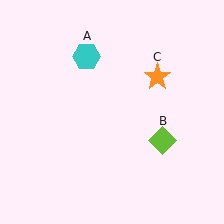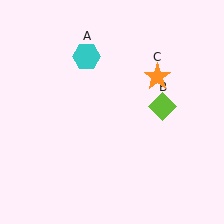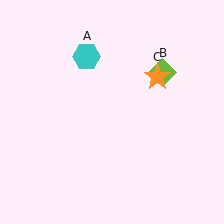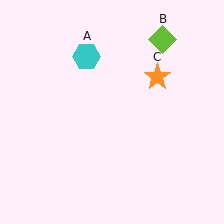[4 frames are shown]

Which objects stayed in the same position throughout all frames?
Cyan hexagon (object A) and orange star (object C) remained stationary.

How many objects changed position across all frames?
1 object changed position: lime diamond (object B).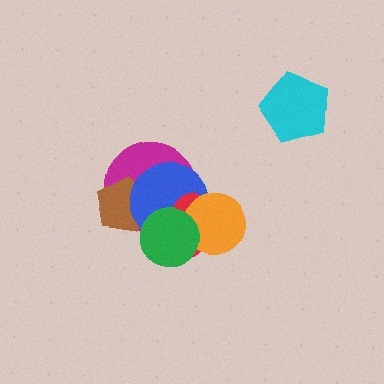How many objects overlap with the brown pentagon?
2 objects overlap with the brown pentagon.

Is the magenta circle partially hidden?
Yes, it is partially covered by another shape.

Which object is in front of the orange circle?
The green circle is in front of the orange circle.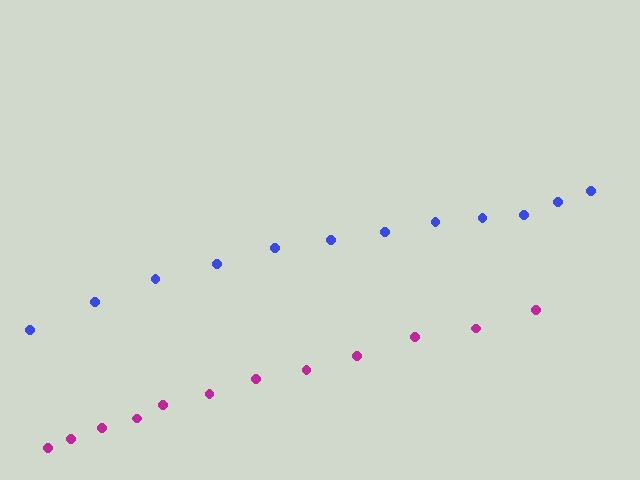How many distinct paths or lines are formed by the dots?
There are 2 distinct paths.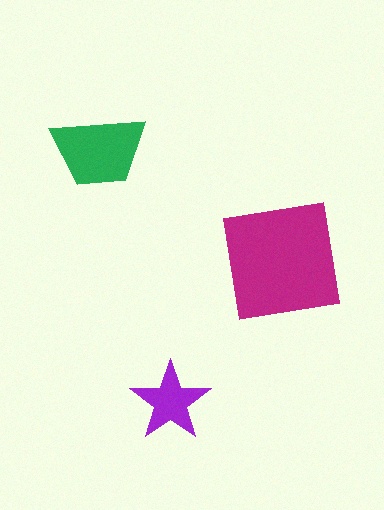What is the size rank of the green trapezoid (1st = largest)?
2nd.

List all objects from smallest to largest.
The purple star, the green trapezoid, the magenta square.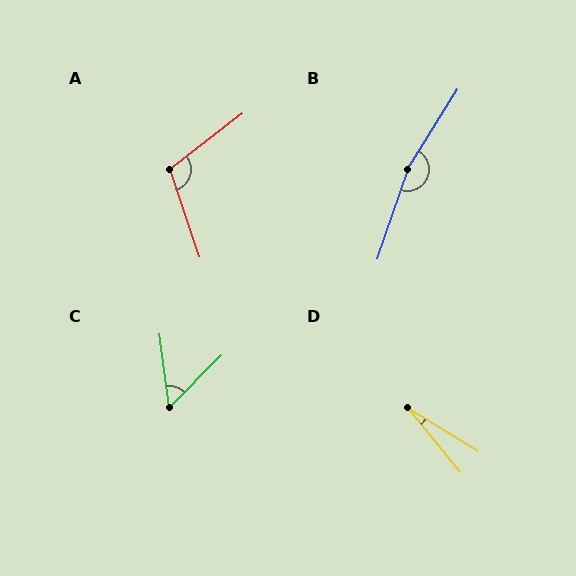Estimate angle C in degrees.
Approximately 52 degrees.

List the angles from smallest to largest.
D (19°), C (52°), A (109°), B (167°).